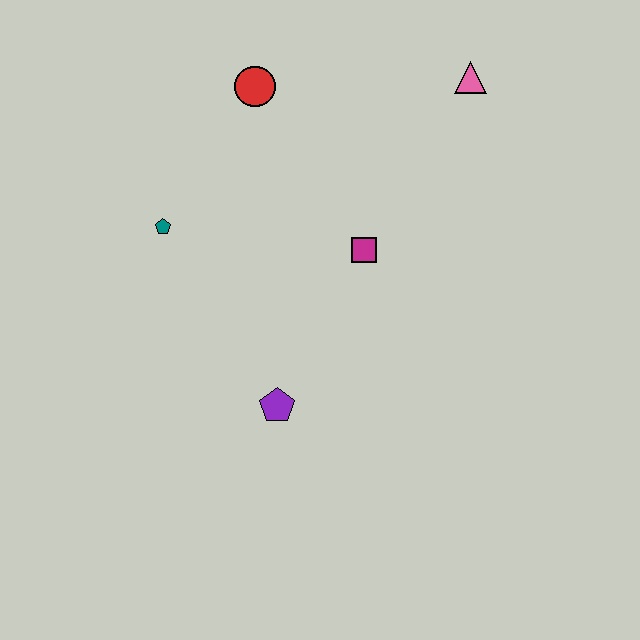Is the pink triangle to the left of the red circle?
No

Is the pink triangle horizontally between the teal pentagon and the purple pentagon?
No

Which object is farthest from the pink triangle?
The purple pentagon is farthest from the pink triangle.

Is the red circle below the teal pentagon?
No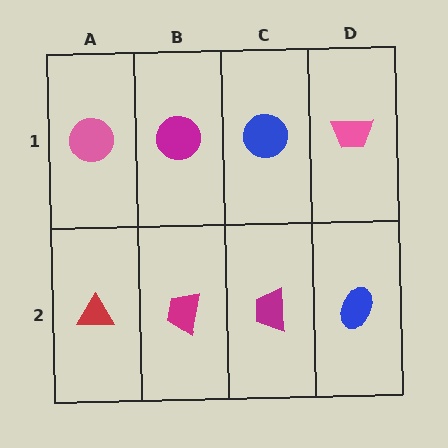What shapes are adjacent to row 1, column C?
A magenta trapezoid (row 2, column C), a magenta circle (row 1, column B), a pink trapezoid (row 1, column D).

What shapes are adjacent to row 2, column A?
A pink circle (row 1, column A), a magenta trapezoid (row 2, column B).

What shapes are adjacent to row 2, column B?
A magenta circle (row 1, column B), a red triangle (row 2, column A), a magenta trapezoid (row 2, column C).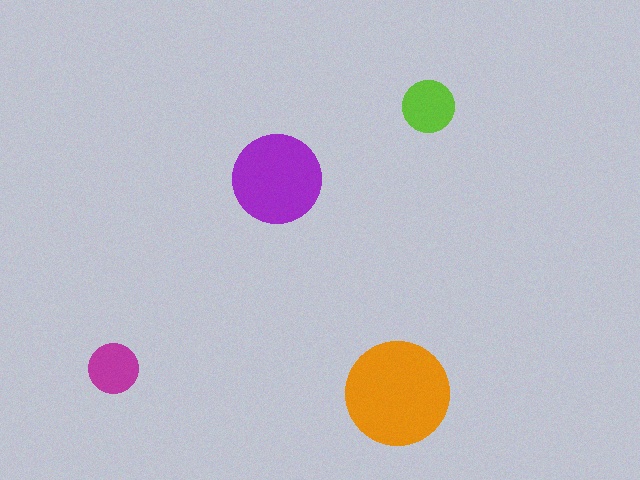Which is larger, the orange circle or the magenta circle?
The orange one.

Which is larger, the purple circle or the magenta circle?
The purple one.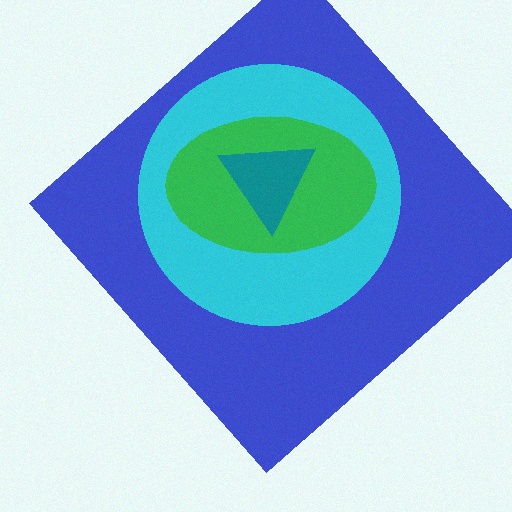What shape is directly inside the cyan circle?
The green ellipse.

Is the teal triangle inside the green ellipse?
Yes.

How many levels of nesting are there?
4.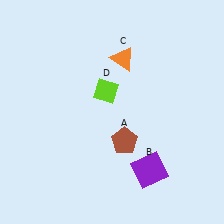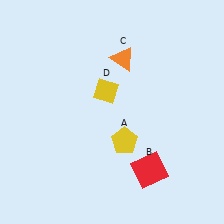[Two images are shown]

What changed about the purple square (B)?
In Image 1, B is purple. In Image 2, it changed to red.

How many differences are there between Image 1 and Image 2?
There are 3 differences between the two images.